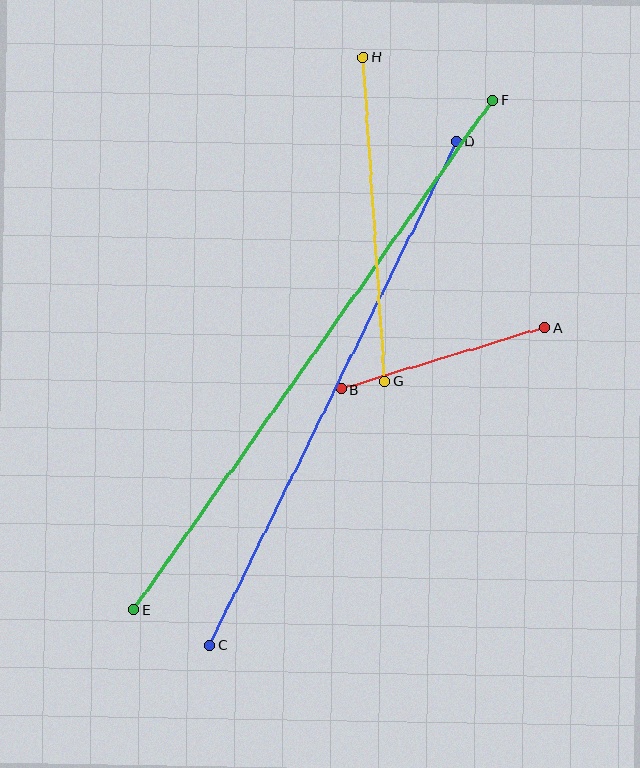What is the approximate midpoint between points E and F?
The midpoint is at approximately (313, 355) pixels.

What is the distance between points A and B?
The distance is approximately 212 pixels.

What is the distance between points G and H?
The distance is approximately 325 pixels.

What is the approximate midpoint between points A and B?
The midpoint is at approximately (443, 358) pixels.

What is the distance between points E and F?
The distance is approximately 623 pixels.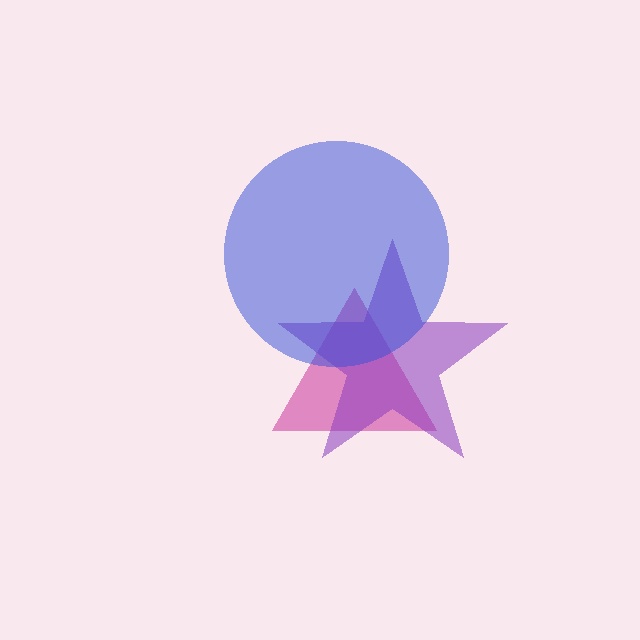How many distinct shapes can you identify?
There are 3 distinct shapes: a magenta triangle, a purple star, a blue circle.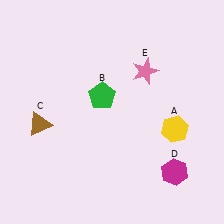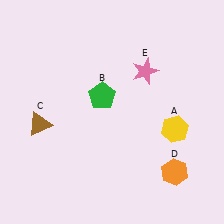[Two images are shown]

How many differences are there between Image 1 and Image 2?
There is 1 difference between the two images.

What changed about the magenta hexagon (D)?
In Image 1, D is magenta. In Image 2, it changed to orange.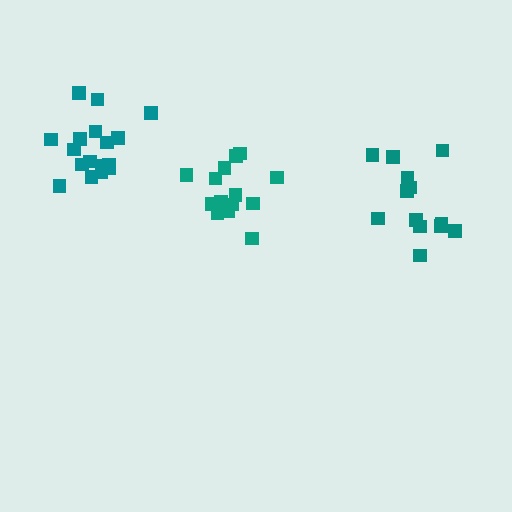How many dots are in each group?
Group 1: 17 dots, Group 2: 14 dots, Group 3: 13 dots (44 total).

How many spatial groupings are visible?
There are 3 spatial groupings.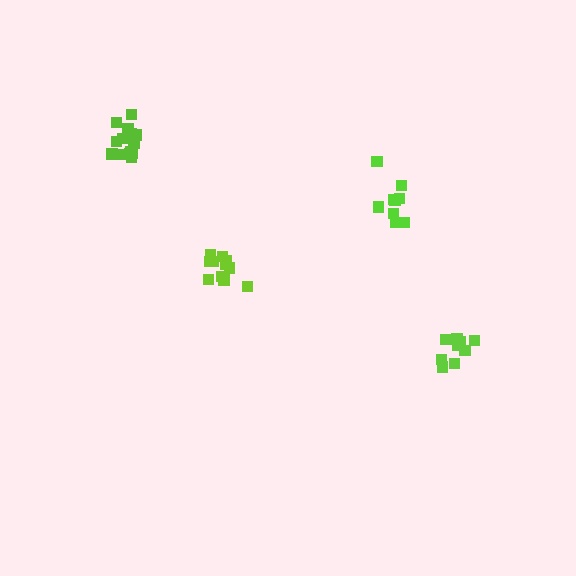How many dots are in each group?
Group 1: 12 dots, Group 2: 11 dots, Group 3: 9 dots, Group 4: 14 dots (46 total).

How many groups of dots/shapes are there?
There are 4 groups.